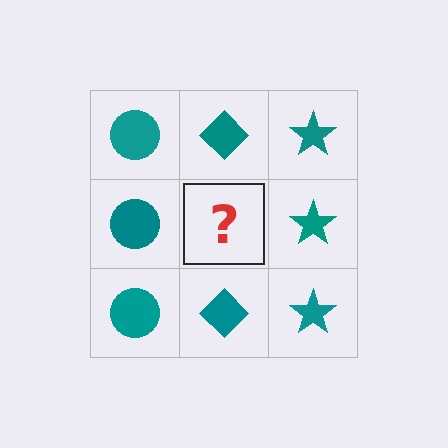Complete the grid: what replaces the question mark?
The question mark should be replaced with a teal diamond.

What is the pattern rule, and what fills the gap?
The rule is that each column has a consistent shape. The gap should be filled with a teal diamond.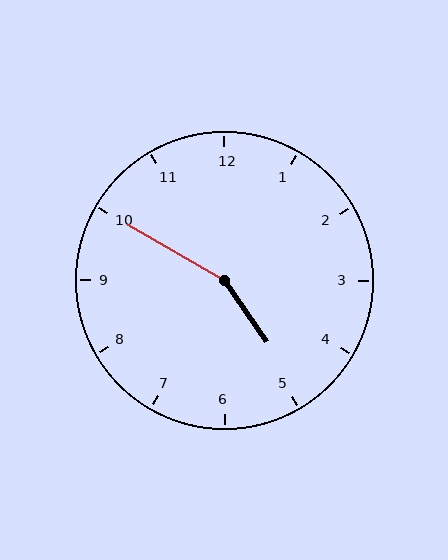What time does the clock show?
4:50.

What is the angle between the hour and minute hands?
Approximately 155 degrees.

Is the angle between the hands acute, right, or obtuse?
It is obtuse.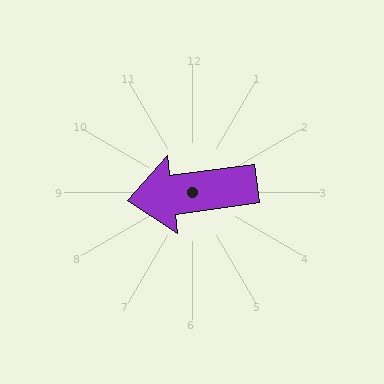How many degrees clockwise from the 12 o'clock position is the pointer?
Approximately 263 degrees.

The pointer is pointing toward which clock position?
Roughly 9 o'clock.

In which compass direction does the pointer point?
West.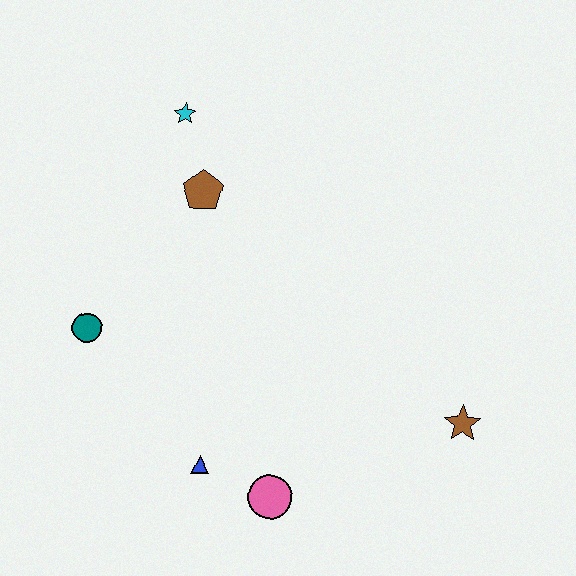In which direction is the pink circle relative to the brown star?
The pink circle is to the left of the brown star.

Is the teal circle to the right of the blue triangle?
No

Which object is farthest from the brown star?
The cyan star is farthest from the brown star.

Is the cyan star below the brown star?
No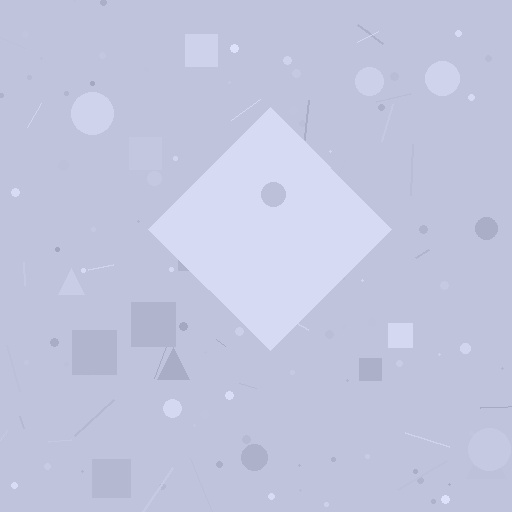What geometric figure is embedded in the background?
A diamond is embedded in the background.